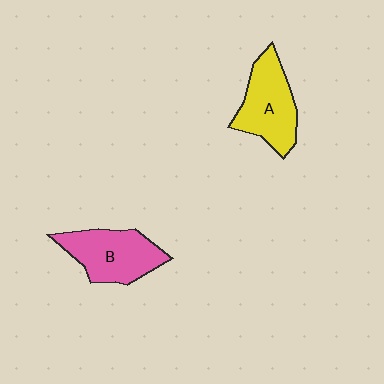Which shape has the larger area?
Shape B (pink).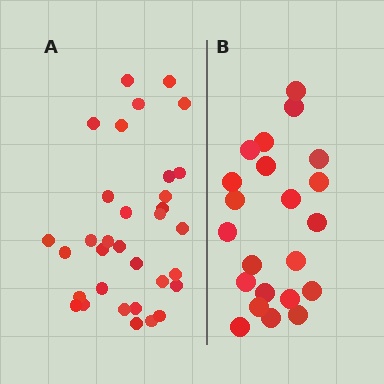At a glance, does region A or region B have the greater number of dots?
Region A (the left region) has more dots.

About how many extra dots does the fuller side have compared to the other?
Region A has roughly 12 or so more dots than region B.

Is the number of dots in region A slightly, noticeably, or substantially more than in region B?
Region A has substantially more. The ratio is roughly 1.5 to 1.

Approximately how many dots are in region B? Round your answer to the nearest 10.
About 20 dots. (The exact count is 22, which rounds to 20.)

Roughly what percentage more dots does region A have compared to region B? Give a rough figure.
About 50% more.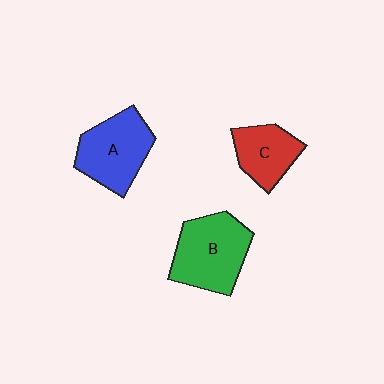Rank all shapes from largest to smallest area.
From largest to smallest: B (green), A (blue), C (red).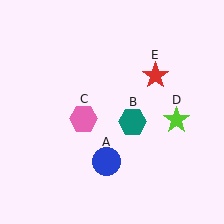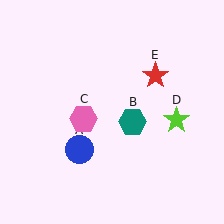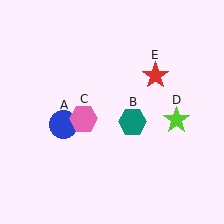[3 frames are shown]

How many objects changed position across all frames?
1 object changed position: blue circle (object A).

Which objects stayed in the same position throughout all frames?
Teal hexagon (object B) and pink hexagon (object C) and lime star (object D) and red star (object E) remained stationary.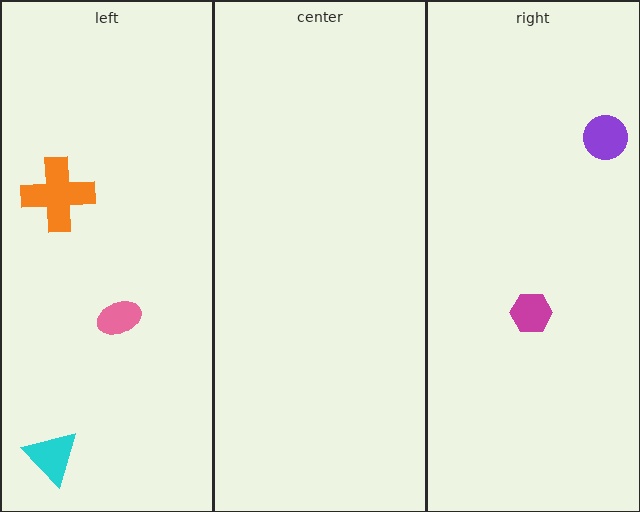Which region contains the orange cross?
The left region.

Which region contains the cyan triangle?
The left region.